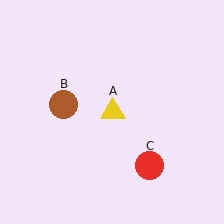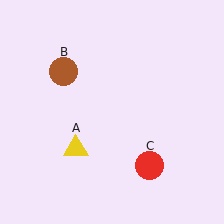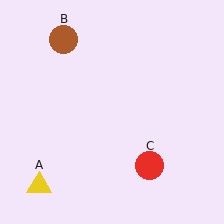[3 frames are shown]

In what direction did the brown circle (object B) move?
The brown circle (object B) moved up.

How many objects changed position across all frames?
2 objects changed position: yellow triangle (object A), brown circle (object B).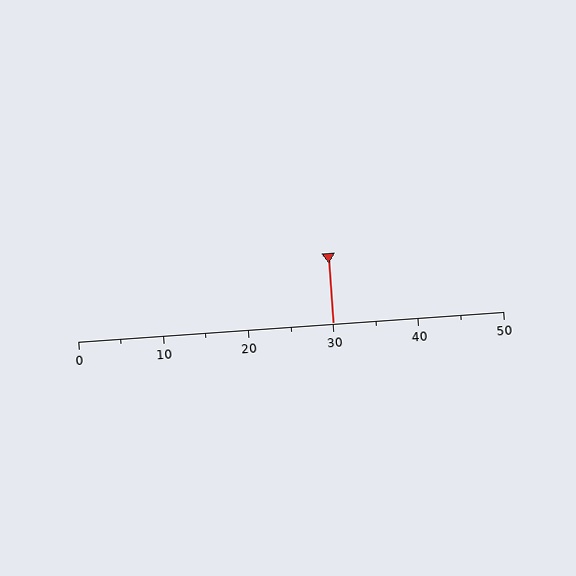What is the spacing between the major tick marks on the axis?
The major ticks are spaced 10 apart.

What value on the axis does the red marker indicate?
The marker indicates approximately 30.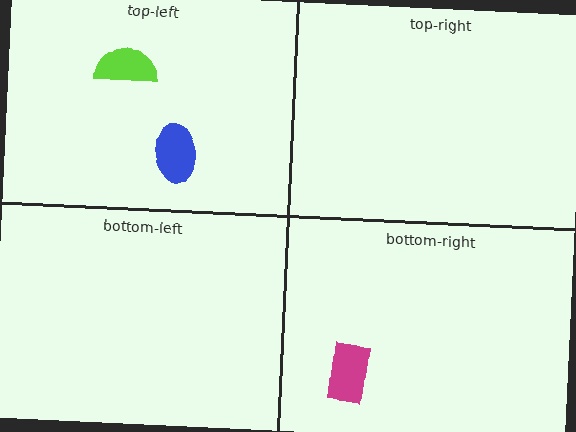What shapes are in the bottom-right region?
The magenta rectangle.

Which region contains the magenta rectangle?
The bottom-right region.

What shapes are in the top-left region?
The blue ellipse, the lime semicircle.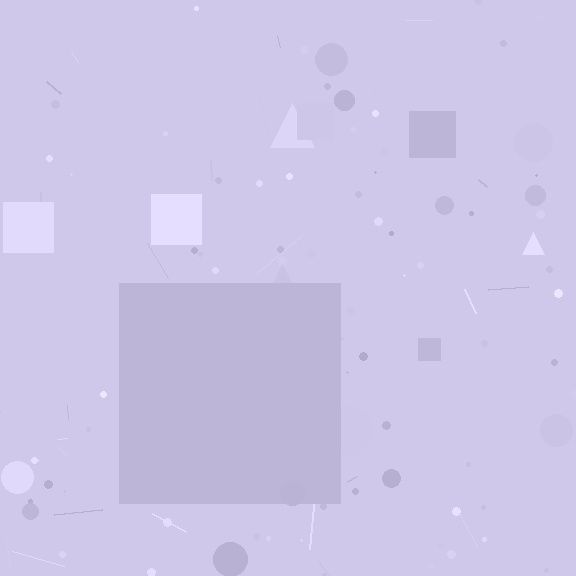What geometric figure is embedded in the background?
A square is embedded in the background.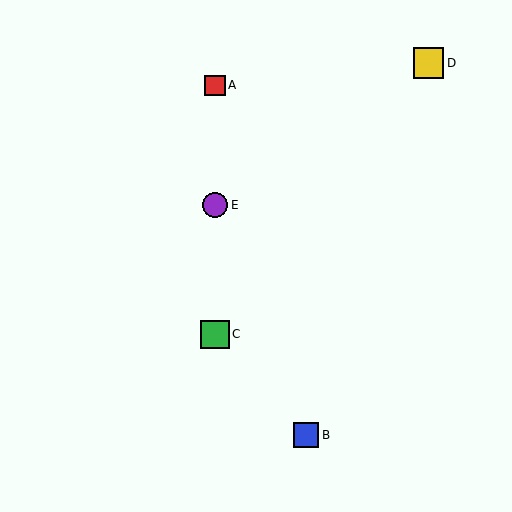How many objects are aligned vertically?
3 objects (A, C, E) are aligned vertically.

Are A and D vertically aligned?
No, A is at x≈215 and D is at x≈429.